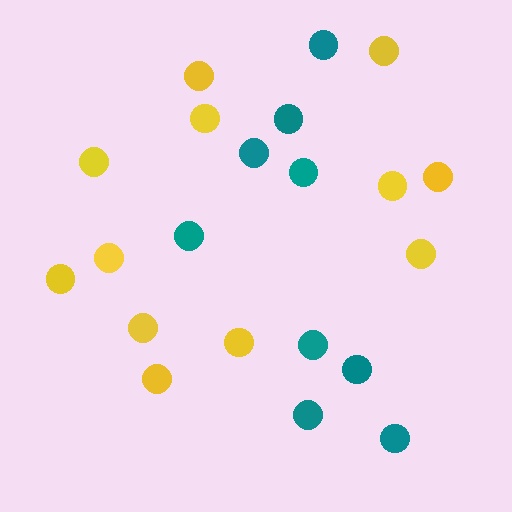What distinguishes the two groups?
There are 2 groups: one group of yellow circles (12) and one group of teal circles (9).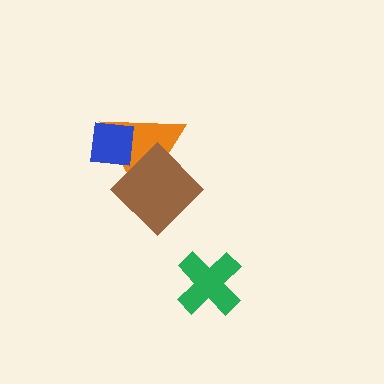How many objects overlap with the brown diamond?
2 objects overlap with the brown diamond.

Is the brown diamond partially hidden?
Yes, it is partially covered by another shape.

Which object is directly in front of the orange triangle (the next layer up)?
The brown diamond is directly in front of the orange triangle.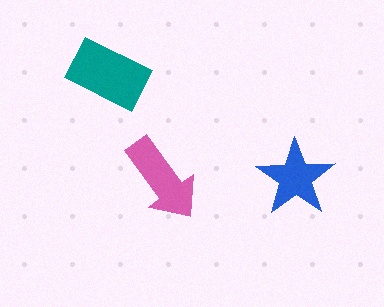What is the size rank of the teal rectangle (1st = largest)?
1st.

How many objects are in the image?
There are 3 objects in the image.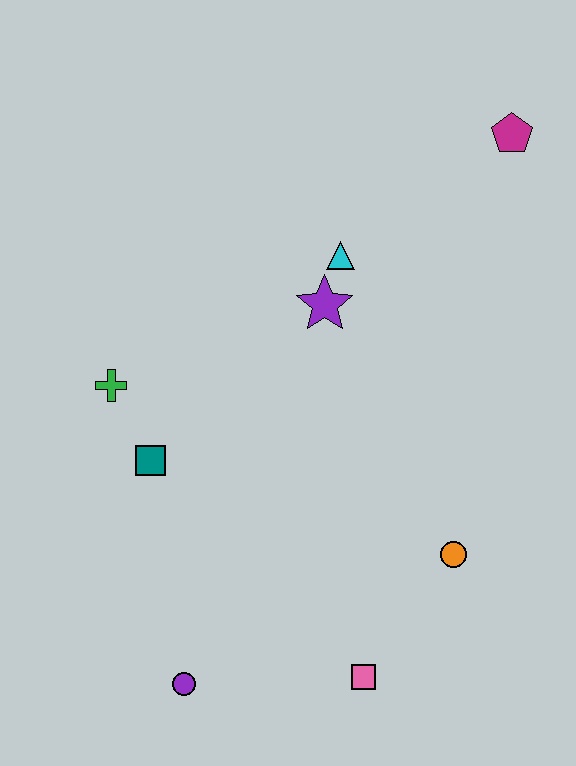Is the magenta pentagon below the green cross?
No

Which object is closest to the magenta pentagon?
The cyan triangle is closest to the magenta pentagon.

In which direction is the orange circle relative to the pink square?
The orange circle is above the pink square.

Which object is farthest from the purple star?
The purple circle is farthest from the purple star.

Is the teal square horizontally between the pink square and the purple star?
No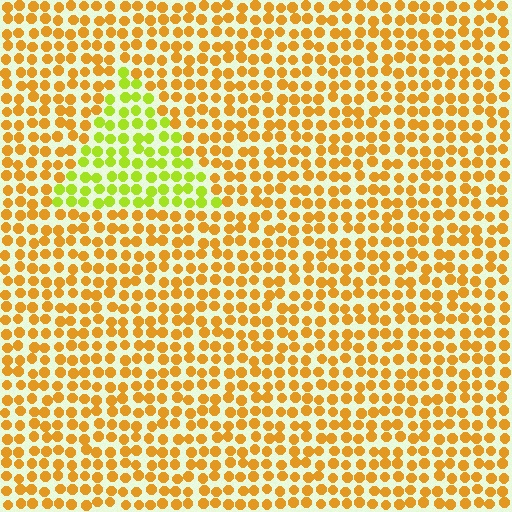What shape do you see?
I see a triangle.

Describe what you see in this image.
The image is filled with small orange elements in a uniform arrangement. A triangle-shaped region is visible where the elements are tinted to a slightly different hue, forming a subtle color boundary.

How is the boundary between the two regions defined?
The boundary is defined purely by a slight shift in hue (about 43 degrees). Spacing, size, and orientation are identical on both sides.